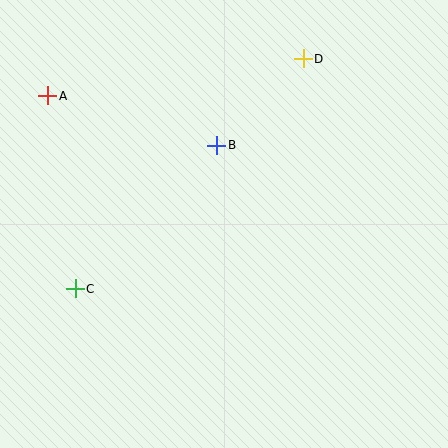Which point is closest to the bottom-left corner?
Point C is closest to the bottom-left corner.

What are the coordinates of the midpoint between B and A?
The midpoint between B and A is at (132, 121).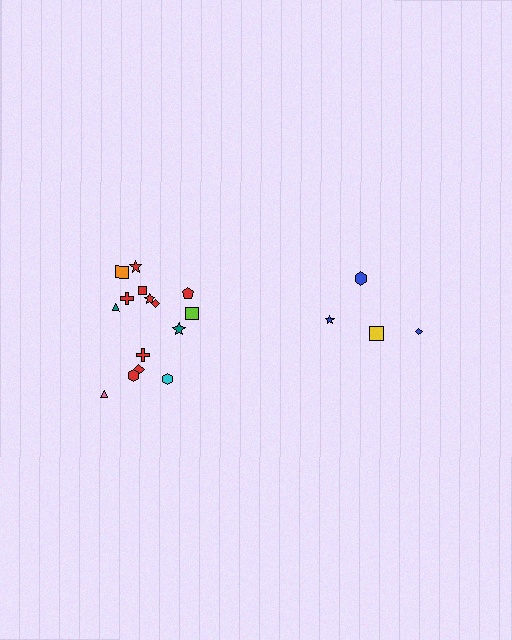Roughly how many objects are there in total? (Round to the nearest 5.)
Roughly 20 objects in total.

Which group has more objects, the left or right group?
The left group.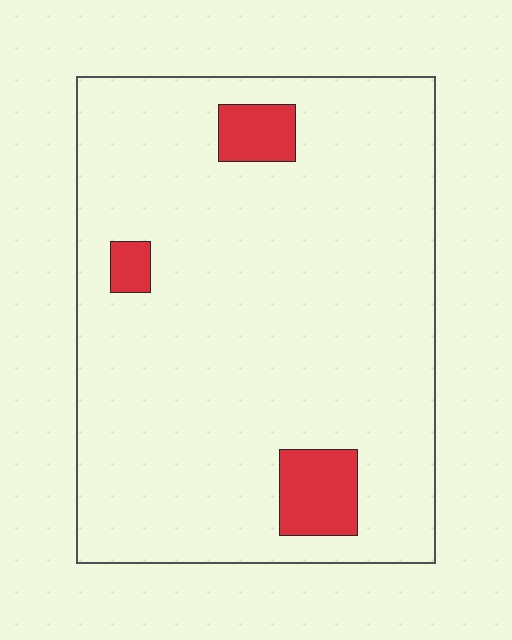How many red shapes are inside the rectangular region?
3.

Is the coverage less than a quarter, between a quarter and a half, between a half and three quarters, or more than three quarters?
Less than a quarter.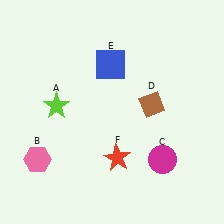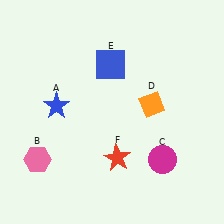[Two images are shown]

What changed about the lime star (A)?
In Image 1, A is lime. In Image 2, it changed to blue.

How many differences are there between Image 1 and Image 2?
There are 2 differences between the two images.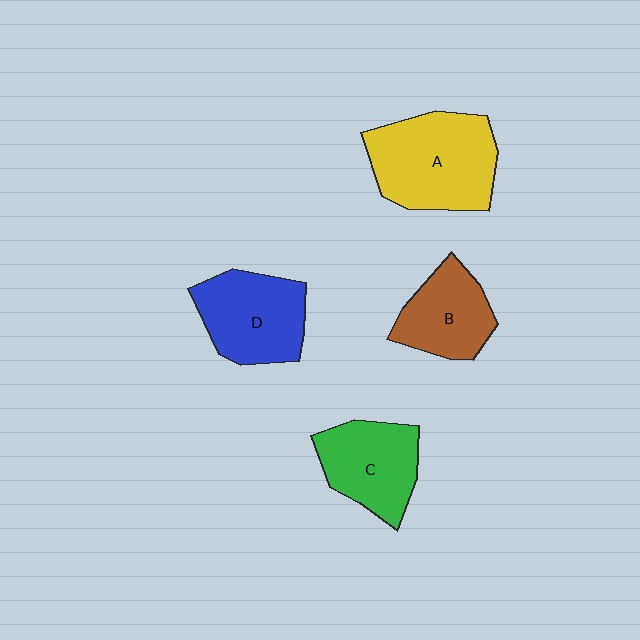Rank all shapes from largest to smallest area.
From largest to smallest: A (yellow), D (blue), C (green), B (brown).